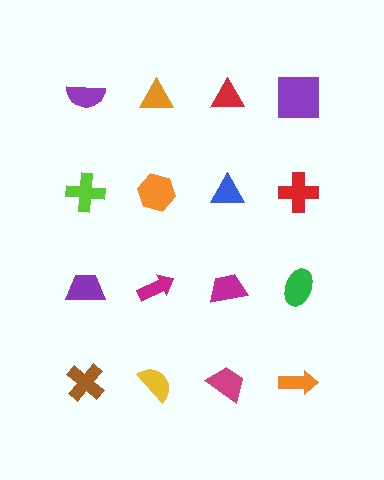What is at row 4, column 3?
A magenta trapezoid.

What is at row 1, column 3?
A red triangle.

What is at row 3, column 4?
A green ellipse.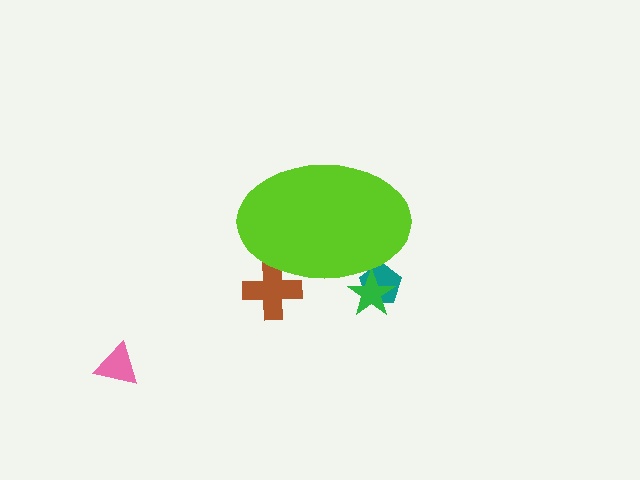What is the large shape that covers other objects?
A lime ellipse.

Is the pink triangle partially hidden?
No, the pink triangle is fully visible.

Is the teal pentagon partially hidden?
Yes, the teal pentagon is partially hidden behind the lime ellipse.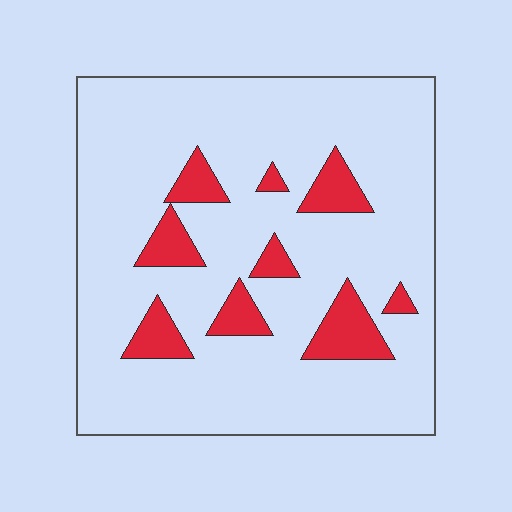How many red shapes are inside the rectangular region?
9.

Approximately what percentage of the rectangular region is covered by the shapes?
Approximately 15%.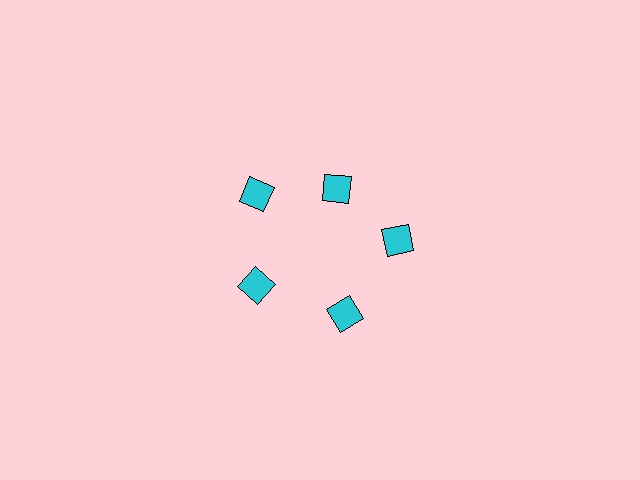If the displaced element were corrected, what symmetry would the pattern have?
It would have 5-fold rotational symmetry — the pattern would map onto itself every 72 degrees.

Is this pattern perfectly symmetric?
No. The 5 cyan squares are arranged in a ring, but one element near the 1 o'clock position is pulled inward toward the center, breaking the 5-fold rotational symmetry.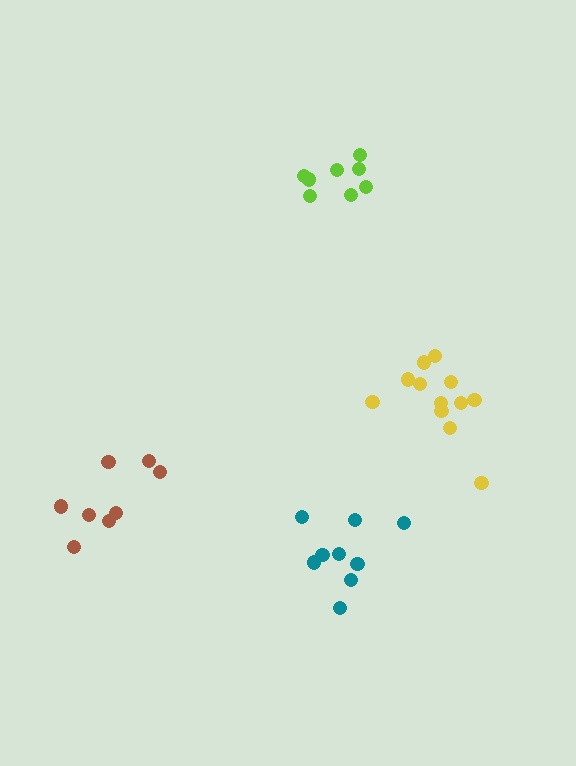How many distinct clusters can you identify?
There are 4 distinct clusters.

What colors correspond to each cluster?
The clusters are colored: yellow, brown, lime, teal.